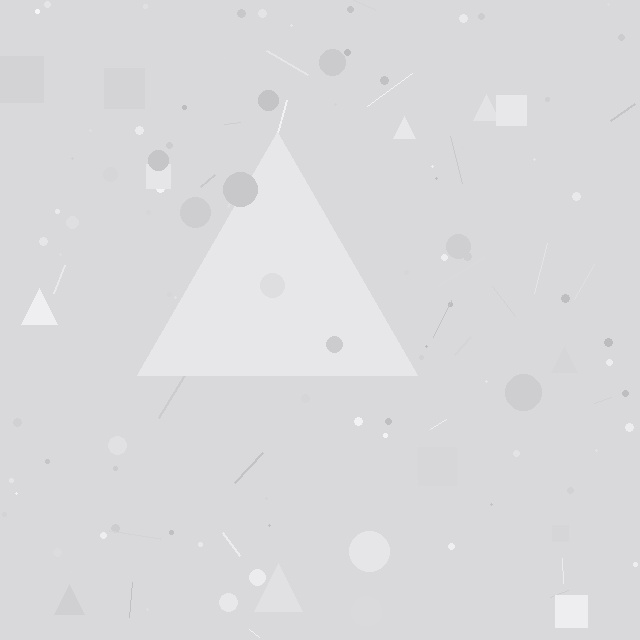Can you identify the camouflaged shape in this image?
The camouflaged shape is a triangle.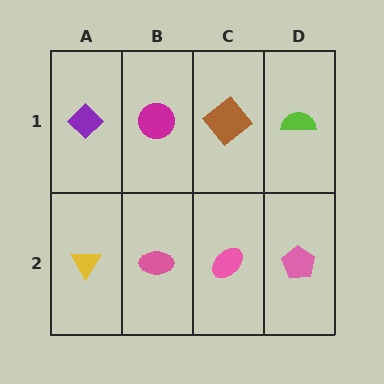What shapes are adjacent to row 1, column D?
A pink pentagon (row 2, column D), a brown diamond (row 1, column C).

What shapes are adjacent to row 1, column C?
A pink ellipse (row 2, column C), a magenta circle (row 1, column B), a lime semicircle (row 1, column D).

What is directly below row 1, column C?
A pink ellipse.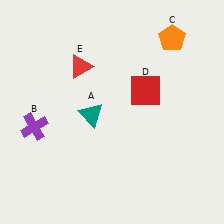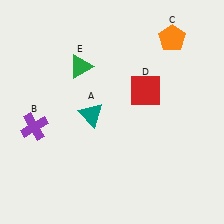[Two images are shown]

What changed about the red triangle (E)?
In Image 1, E is red. In Image 2, it changed to green.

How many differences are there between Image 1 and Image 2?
There is 1 difference between the two images.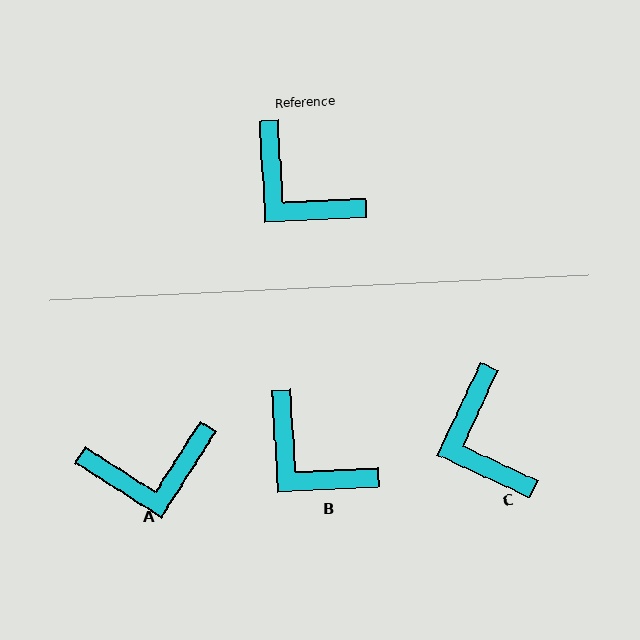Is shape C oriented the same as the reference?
No, it is off by about 28 degrees.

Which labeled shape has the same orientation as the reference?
B.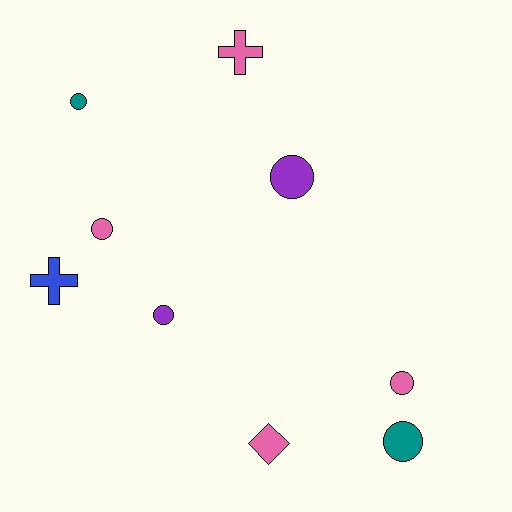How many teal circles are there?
There are 2 teal circles.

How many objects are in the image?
There are 9 objects.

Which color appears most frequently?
Pink, with 4 objects.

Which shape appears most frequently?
Circle, with 6 objects.